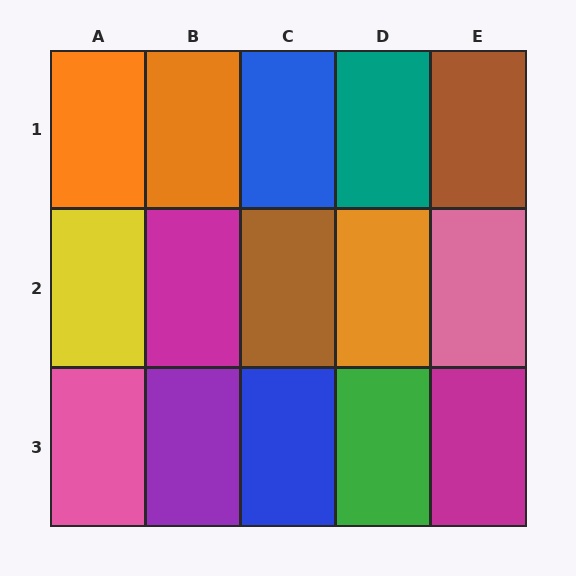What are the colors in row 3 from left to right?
Pink, purple, blue, green, magenta.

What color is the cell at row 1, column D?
Teal.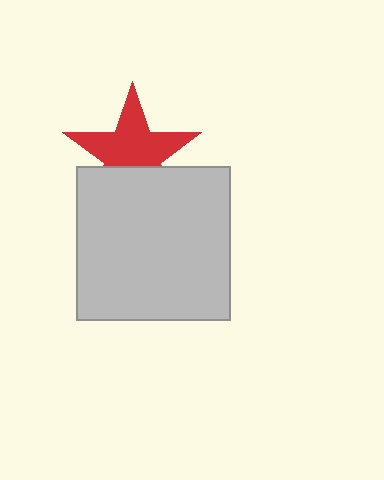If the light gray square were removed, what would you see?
You would see the complete red star.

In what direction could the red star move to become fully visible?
The red star could move up. That would shift it out from behind the light gray square entirely.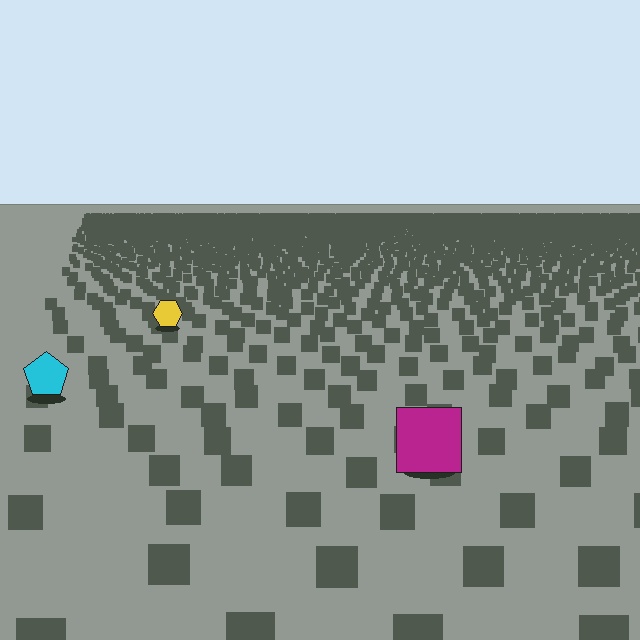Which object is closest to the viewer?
The magenta square is closest. The texture marks near it are larger and more spread out.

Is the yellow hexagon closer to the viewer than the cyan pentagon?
No. The cyan pentagon is closer — you can tell from the texture gradient: the ground texture is coarser near it.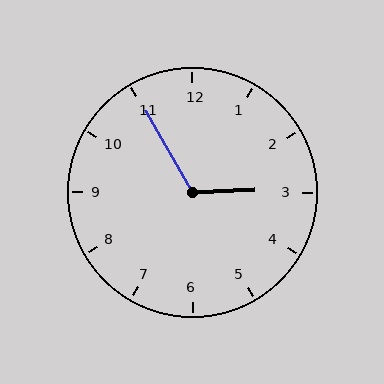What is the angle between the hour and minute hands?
Approximately 118 degrees.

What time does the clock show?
2:55.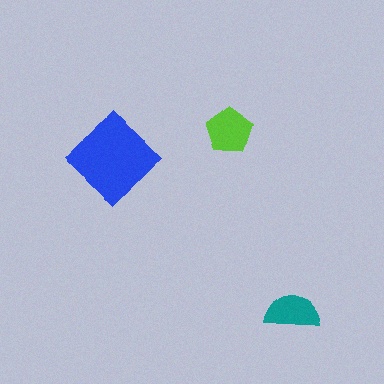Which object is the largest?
The blue diamond.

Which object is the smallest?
The teal semicircle.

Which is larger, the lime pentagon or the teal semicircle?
The lime pentagon.